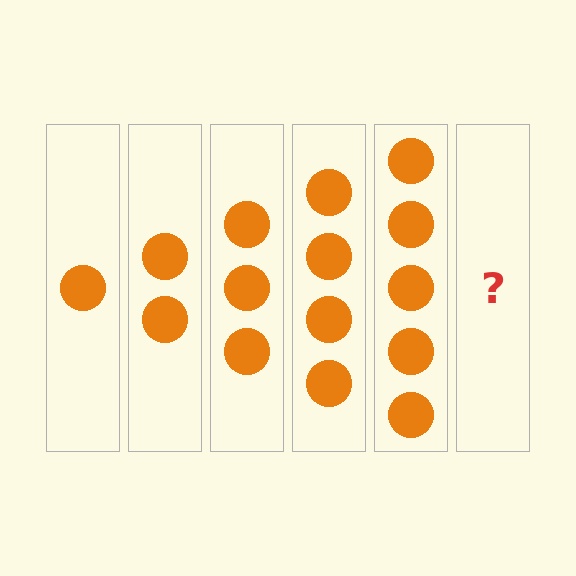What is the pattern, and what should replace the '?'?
The pattern is that each step adds one more circle. The '?' should be 6 circles.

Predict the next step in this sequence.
The next step is 6 circles.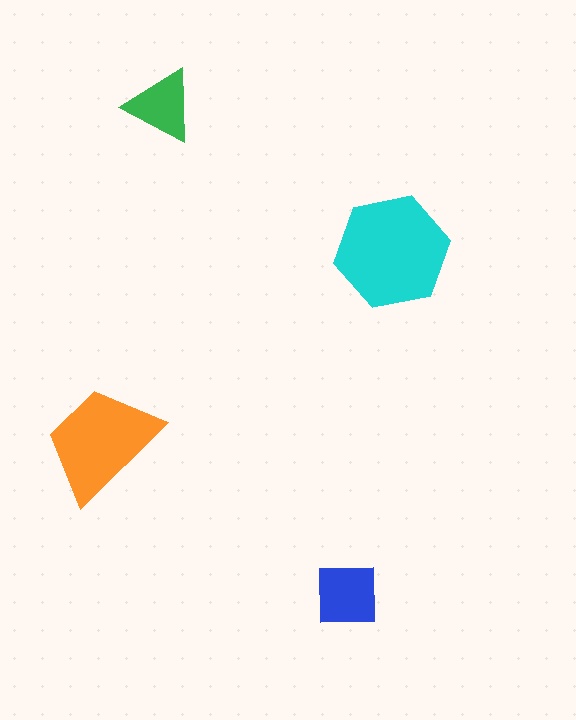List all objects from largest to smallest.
The cyan hexagon, the orange trapezoid, the blue square, the green triangle.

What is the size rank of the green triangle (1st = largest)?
4th.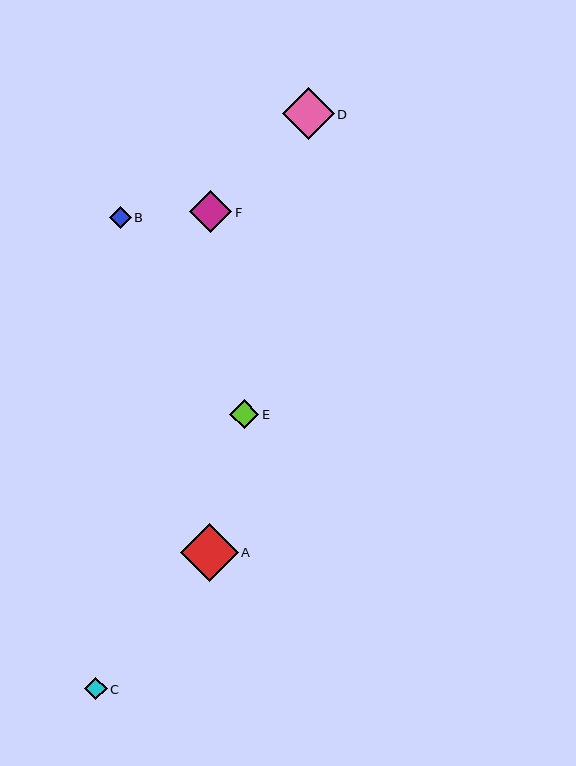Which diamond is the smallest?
Diamond B is the smallest with a size of approximately 22 pixels.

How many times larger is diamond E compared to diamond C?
Diamond E is approximately 1.3 times the size of diamond C.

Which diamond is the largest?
Diamond A is the largest with a size of approximately 58 pixels.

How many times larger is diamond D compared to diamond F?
Diamond D is approximately 1.2 times the size of diamond F.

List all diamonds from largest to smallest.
From largest to smallest: A, D, F, E, C, B.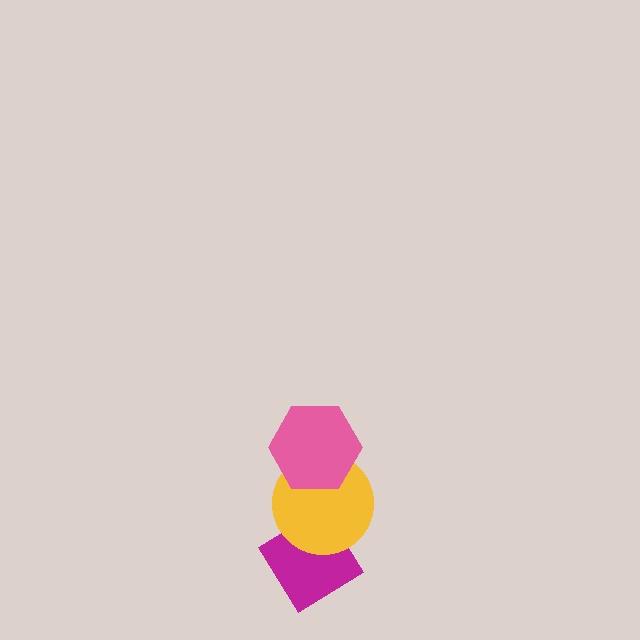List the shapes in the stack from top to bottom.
From top to bottom: the pink hexagon, the yellow circle, the magenta diamond.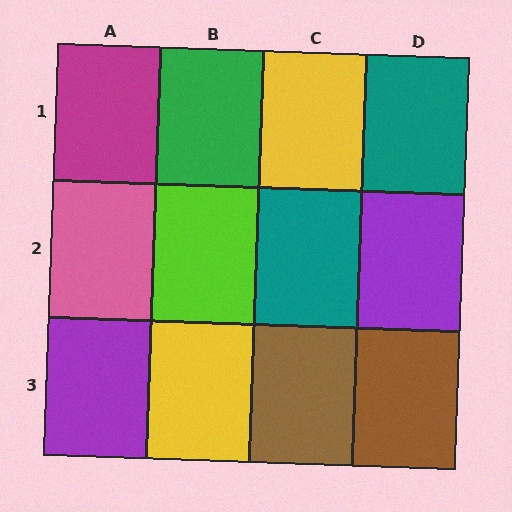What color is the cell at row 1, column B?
Green.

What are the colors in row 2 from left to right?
Pink, lime, teal, purple.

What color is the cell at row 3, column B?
Yellow.